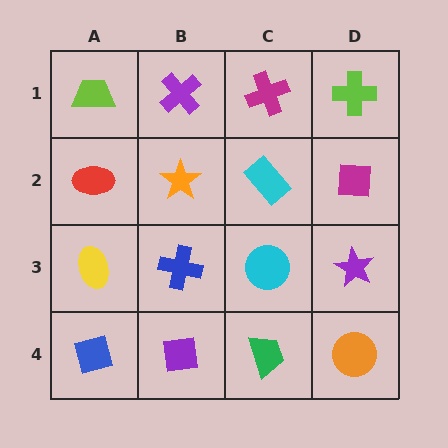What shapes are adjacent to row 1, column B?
An orange star (row 2, column B), a lime trapezoid (row 1, column A), a magenta cross (row 1, column C).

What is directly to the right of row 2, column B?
A cyan rectangle.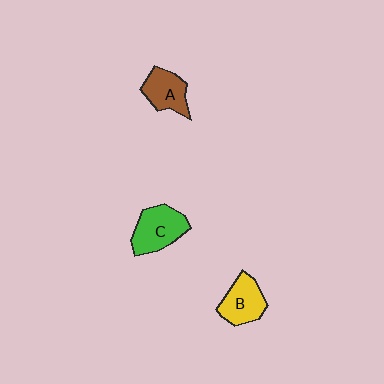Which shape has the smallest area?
Shape A (brown).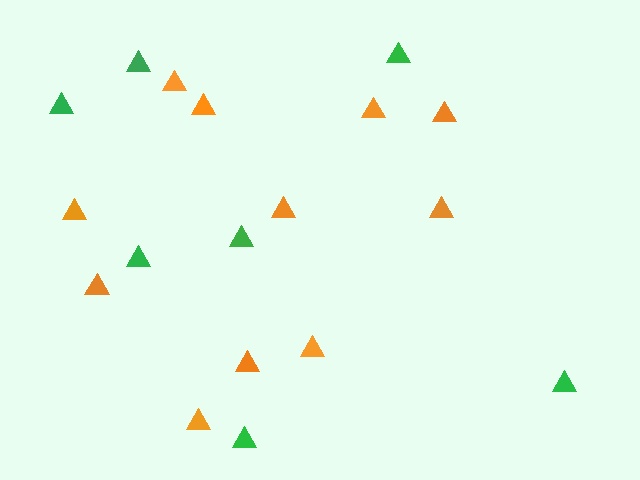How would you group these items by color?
There are 2 groups: one group of orange triangles (11) and one group of green triangles (7).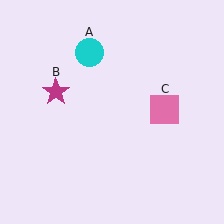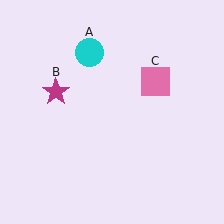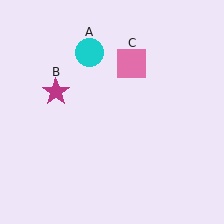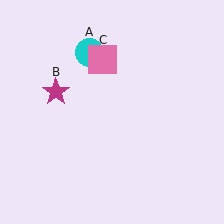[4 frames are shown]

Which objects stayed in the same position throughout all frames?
Cyan circle (object A) and magenta star (object B) remained stationary.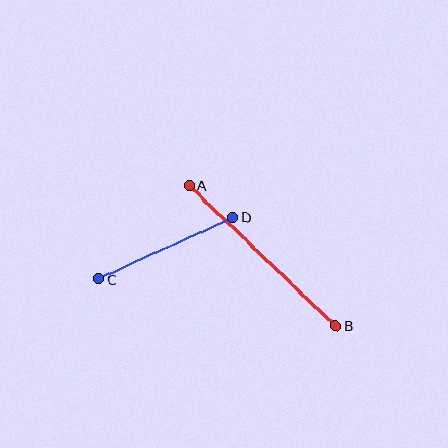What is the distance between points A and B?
The distance is approximately 203 pixels.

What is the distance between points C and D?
The distance is approximately 148 pixels.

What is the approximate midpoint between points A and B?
The midpoint is at approximately (262, 256) pixels.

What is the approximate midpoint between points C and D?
The midpoint is at approximately (166, 248) pixels.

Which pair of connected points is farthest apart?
Points A and B are farthest apart.